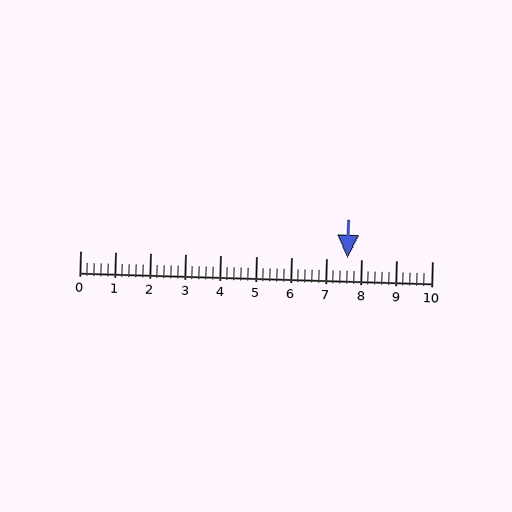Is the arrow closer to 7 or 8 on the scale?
The arrow is closer to 8.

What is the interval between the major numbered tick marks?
The major tick marks are spaced 1 units apart.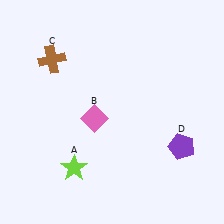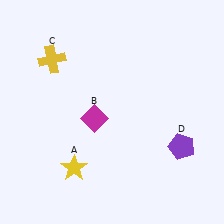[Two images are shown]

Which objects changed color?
A changed from lime to yellow. B changed from pink to magenta. C changed from brown to yellow.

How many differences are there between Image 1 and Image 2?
There are 3 differences between the two images.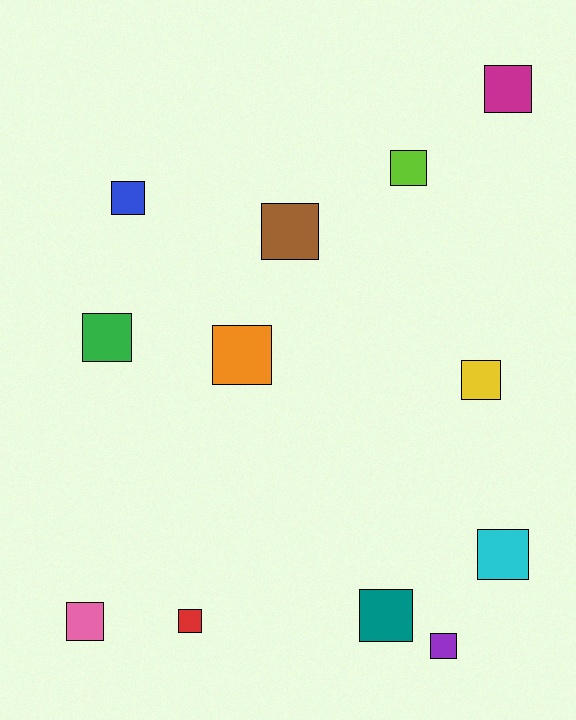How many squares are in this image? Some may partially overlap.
There are 12 squares.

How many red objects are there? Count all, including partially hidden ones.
There is 1 red object.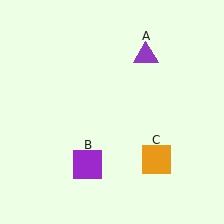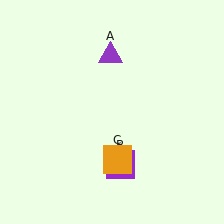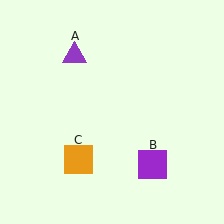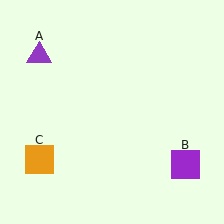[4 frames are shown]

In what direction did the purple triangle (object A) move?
The purple triangle (object A) moved left.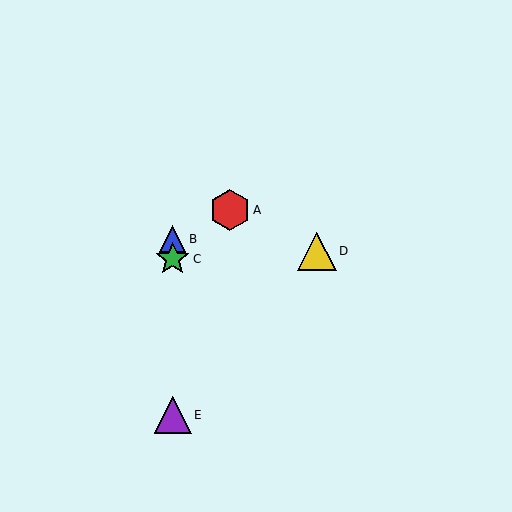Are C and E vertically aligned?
Yes, both are at x≈173.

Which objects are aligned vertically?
Objects B, C, E are aligned vertically.